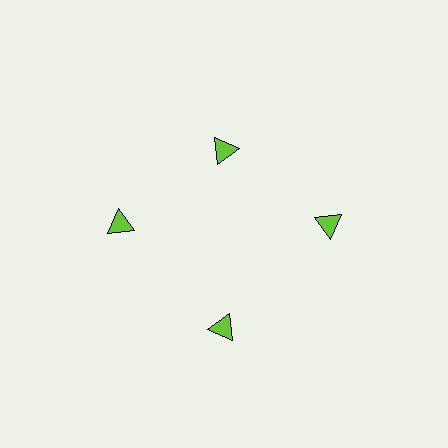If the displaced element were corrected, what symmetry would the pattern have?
It would have 4-fold rotational symmetry — the pattern would map onto itself every 90 degrees.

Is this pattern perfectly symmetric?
No. The 4 lime triangles are arranged in a ring, but one element near the 12 o'clock position is pulled inward toward the center, breaking the 4-fold rotational symmetry.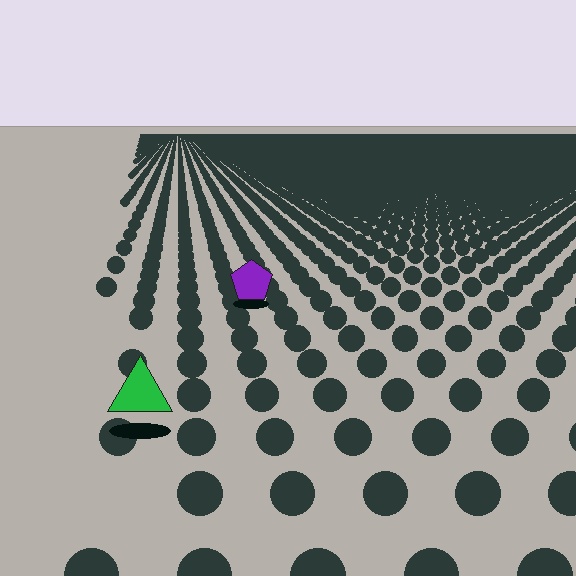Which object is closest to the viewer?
The green triangle is closest. The texture marks near it are larger and more spread out.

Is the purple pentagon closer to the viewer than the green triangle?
No. The green triangle is closer — you can tell from the texture gradient: the ground texture is coarser near it.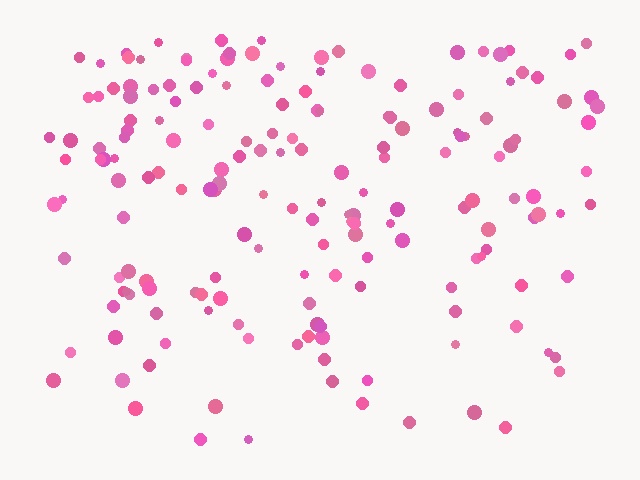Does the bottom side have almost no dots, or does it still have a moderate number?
Still a moderate number, just noticeably fewer than the top.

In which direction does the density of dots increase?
From bottom to top, with the top side densest.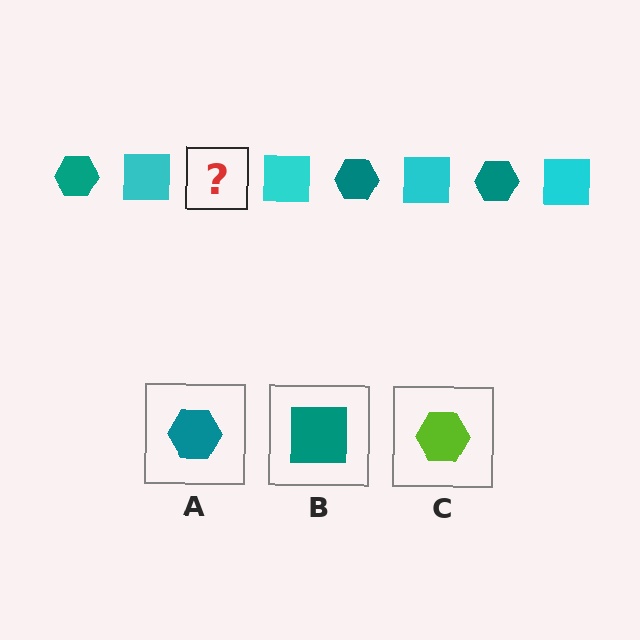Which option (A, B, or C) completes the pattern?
A.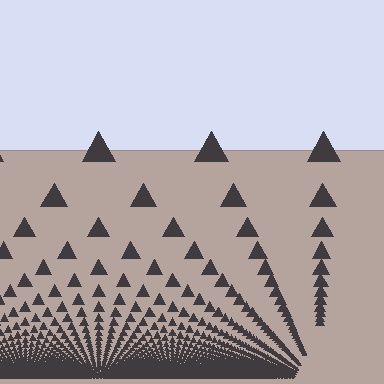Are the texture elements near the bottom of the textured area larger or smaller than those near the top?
Smaller. The gradient is inverted — elements near the bottom are smaller and denser.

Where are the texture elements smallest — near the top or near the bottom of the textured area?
Near the bottom.